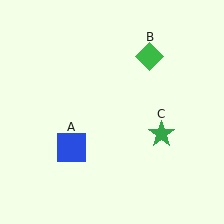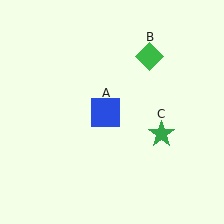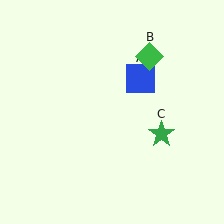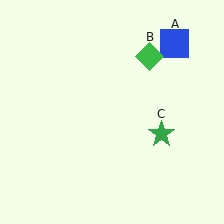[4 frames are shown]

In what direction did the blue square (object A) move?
The blue square (object A) moved up and to the right.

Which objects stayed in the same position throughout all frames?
Green diamond (object B) and green star (object C) remained stationary.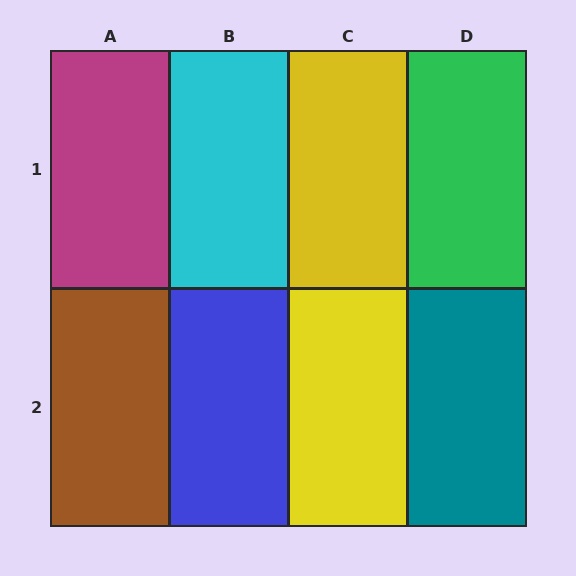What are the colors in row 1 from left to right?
Magenta, cyan, yellow, green.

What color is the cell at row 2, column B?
Blue.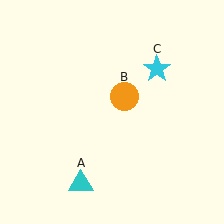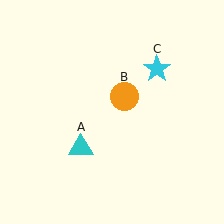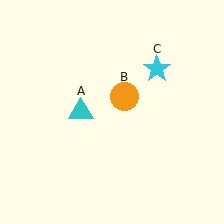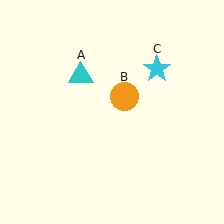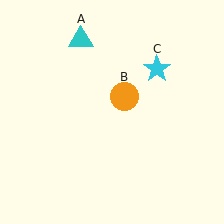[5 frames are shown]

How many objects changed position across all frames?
1 object changed position: cyan triangle (object A).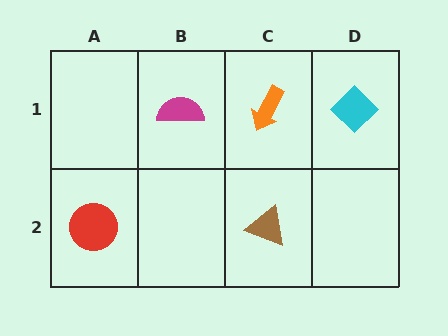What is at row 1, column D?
A cyan diamond.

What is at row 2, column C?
A brown triangle.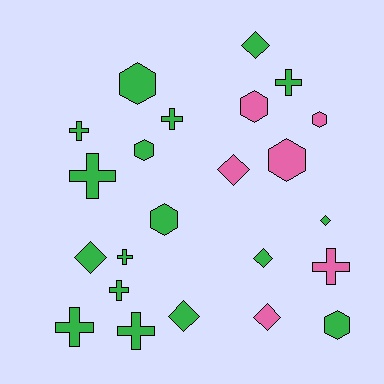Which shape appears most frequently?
Cross, with 9 objects.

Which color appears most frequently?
Green, with 17 objects.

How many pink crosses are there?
There is 1 pink cross.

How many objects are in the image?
There are 23 objects.